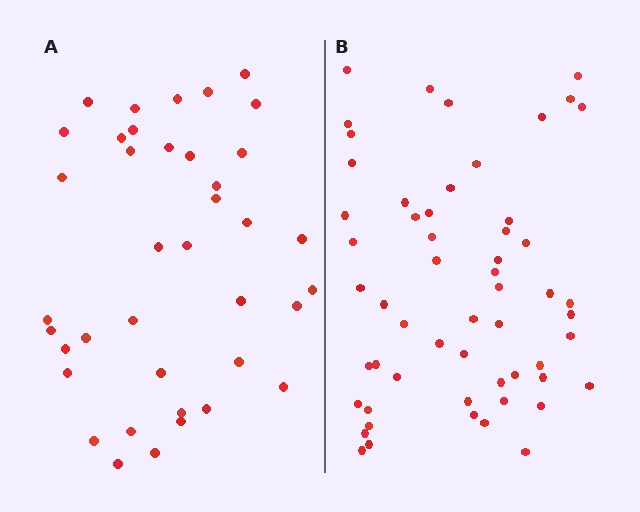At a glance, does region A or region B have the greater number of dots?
Region B (the right region) has more dots.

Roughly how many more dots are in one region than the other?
Region B has approximately 15 more dots than region A.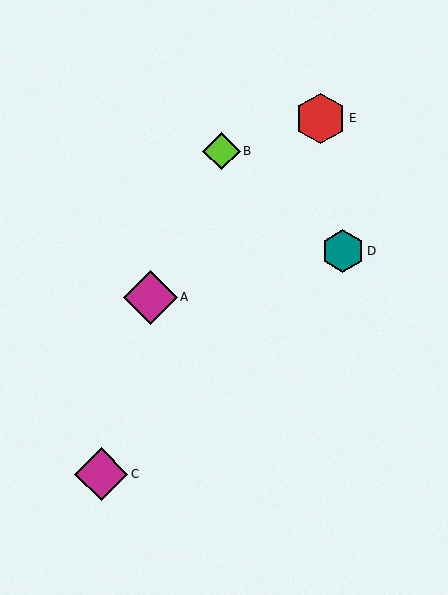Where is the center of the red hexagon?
The center of the red hexagon is at (321, 118).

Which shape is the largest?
The magenta diamond (labeled A) is the largest.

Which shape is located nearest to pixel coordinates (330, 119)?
The red hexagon (labeled E) at (321, 118) is nearest to that location.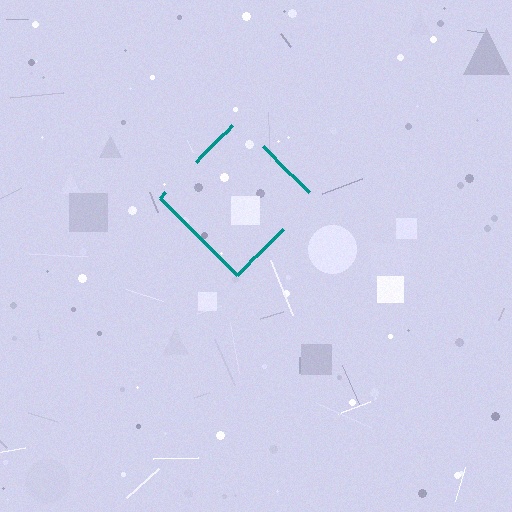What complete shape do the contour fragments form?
The contour fragments form a diamond.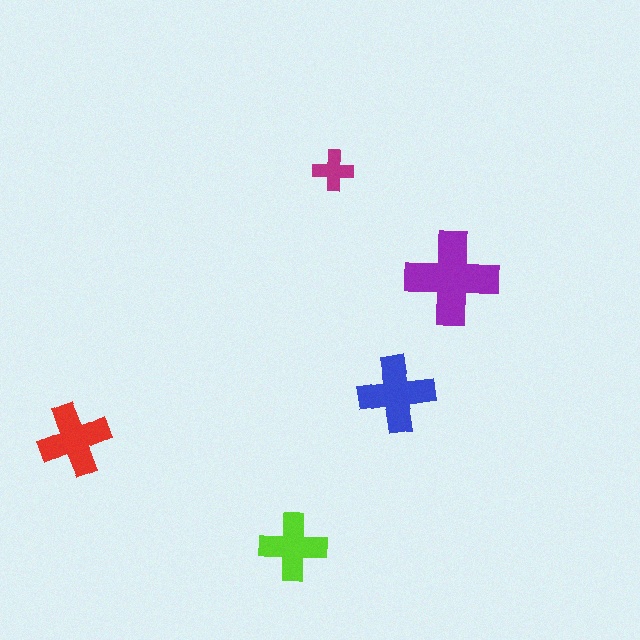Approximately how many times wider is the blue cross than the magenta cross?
About 2 times wider.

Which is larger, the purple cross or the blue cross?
The purple one.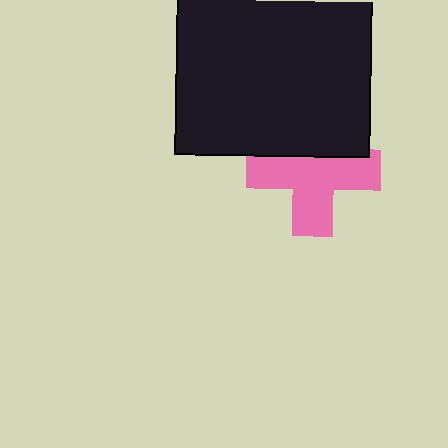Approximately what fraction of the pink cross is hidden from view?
Roughly 32% of the pink cross is hidden behind the black square.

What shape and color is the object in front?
The object in front is a black square.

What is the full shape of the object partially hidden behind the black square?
The partially hidden object is a pink cross.